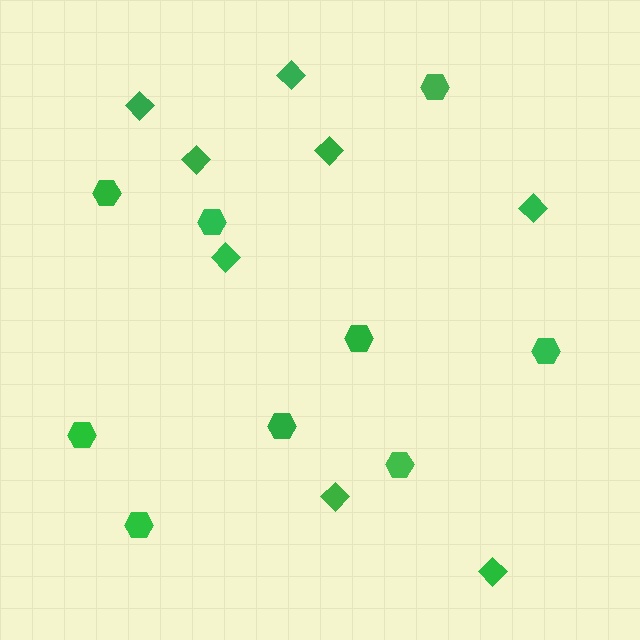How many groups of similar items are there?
There are 2 groups: one group of hexagons (9) and one group of diamonds (8).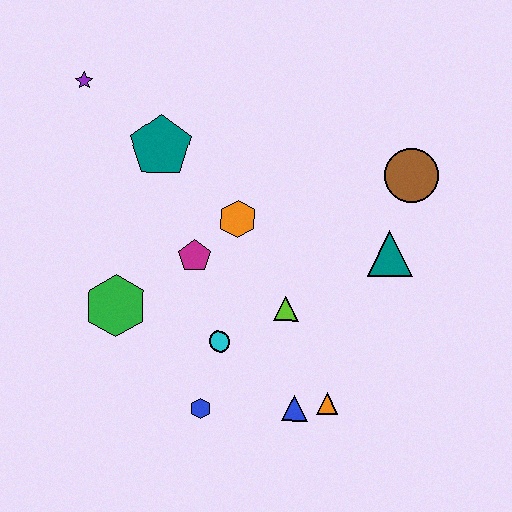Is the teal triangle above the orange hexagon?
No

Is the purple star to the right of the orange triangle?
No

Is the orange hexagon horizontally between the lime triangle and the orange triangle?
No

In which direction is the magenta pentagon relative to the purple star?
The magenta pentagon is below the purple star.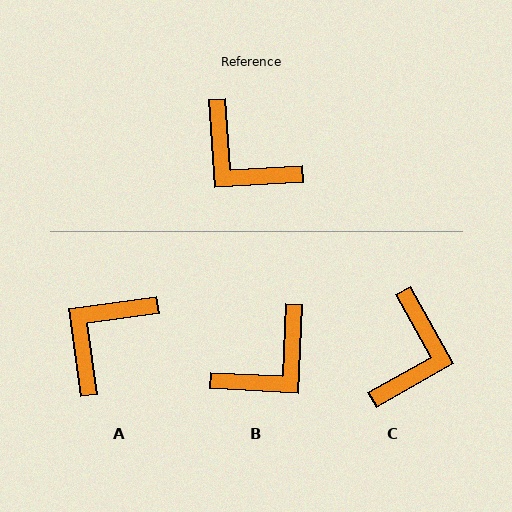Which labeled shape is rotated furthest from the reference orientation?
C, about 115 degrees away.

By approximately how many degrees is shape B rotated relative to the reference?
Approximately 84 degrees counter-clockwise.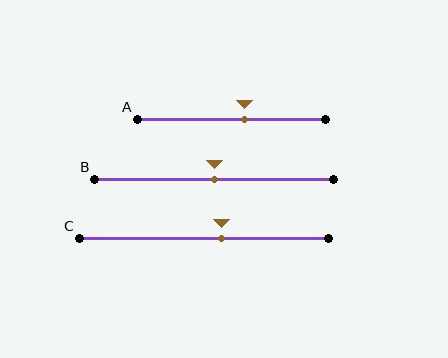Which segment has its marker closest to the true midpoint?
Segment B has its marker closest to the true midpoint.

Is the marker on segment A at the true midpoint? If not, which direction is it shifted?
No, the marker on segment A is shifted to the right by about 7% of the segment length.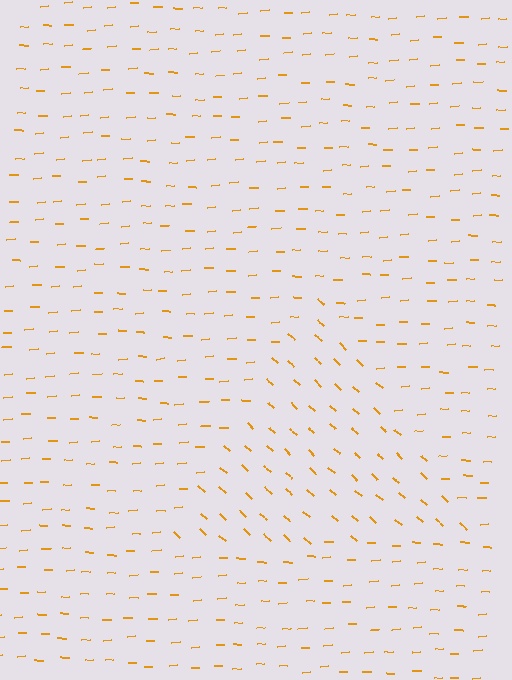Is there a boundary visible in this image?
Yes, there is a texture boundary formed by a change in line orientation.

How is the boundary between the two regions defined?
The boundary is defined purely by a change in line orientation (approximately 45 degrees difference). All lines are the same color and thickness.